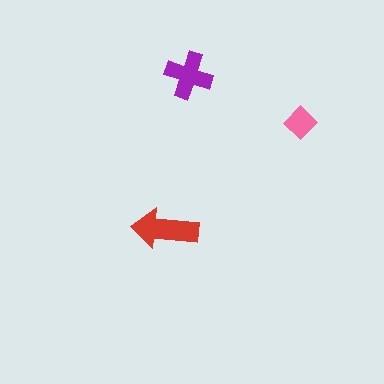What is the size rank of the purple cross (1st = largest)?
2nd.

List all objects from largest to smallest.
The red arrow, the purple cross, the pink diamond.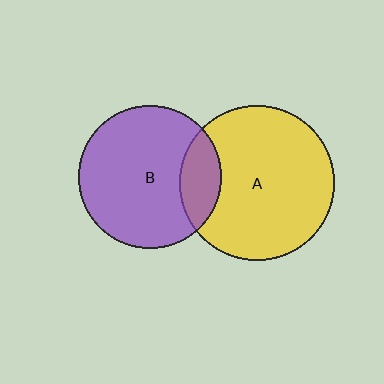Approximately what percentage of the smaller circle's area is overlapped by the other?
Approximately 20%.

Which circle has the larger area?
Circle A (yellow).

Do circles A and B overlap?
Yes.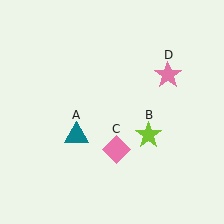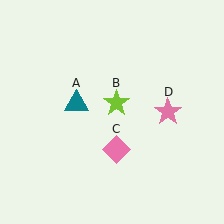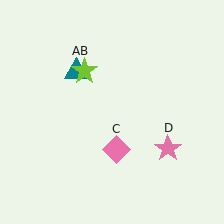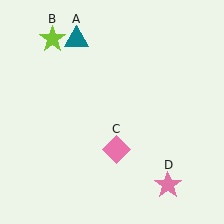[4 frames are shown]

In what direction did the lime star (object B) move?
The lime star (object B) moved up and to the left.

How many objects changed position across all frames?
3 objects changed position: teal triangle (object A), lime star (object B), pink star (object D).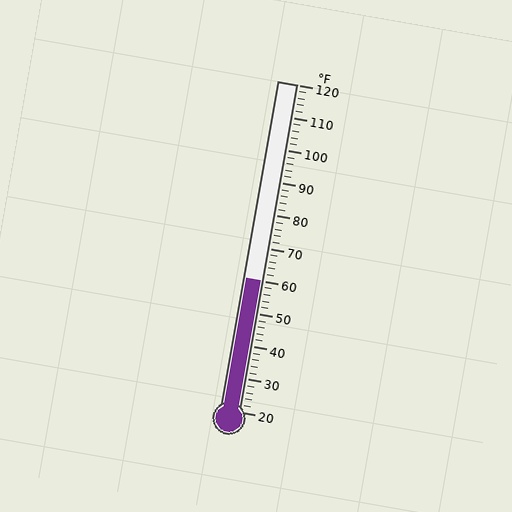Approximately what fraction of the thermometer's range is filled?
The thermometer is filled to approximately 40% of its range.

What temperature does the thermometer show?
The thermometer shows approximately 60°F.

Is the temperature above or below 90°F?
The temperature is below 90°F.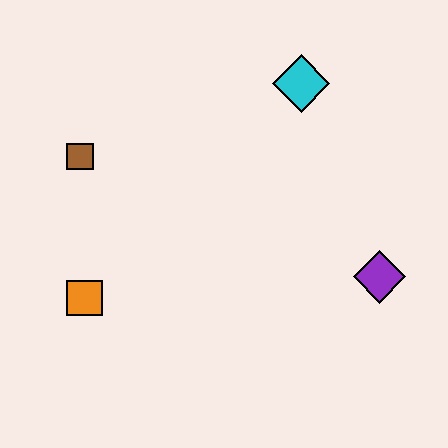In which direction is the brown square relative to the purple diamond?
The brown square is to the left of the purple diamond.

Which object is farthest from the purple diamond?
The brown square is farthest from the purple diamond.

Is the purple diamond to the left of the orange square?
No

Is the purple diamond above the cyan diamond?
No